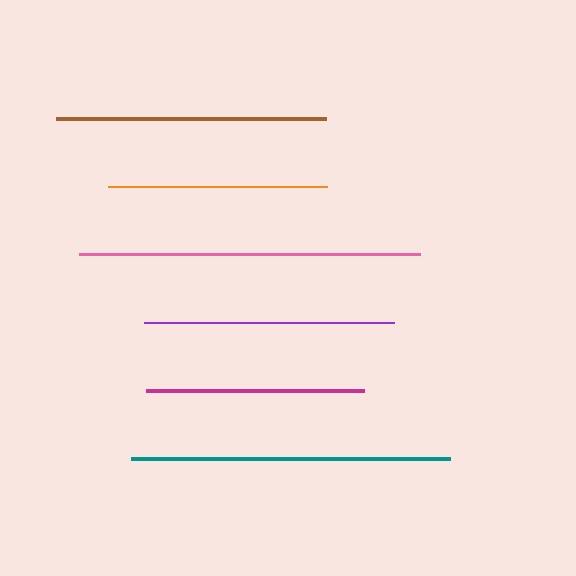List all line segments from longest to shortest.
From longest to shortest: pink, teal, brown, purple, orange, magenta.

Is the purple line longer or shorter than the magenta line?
The purple line is longer than the magenta line.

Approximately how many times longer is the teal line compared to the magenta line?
The teal line is approximately 1.5 times the length of the magenta line.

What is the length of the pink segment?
The pink segment is approximately 341 pixels long.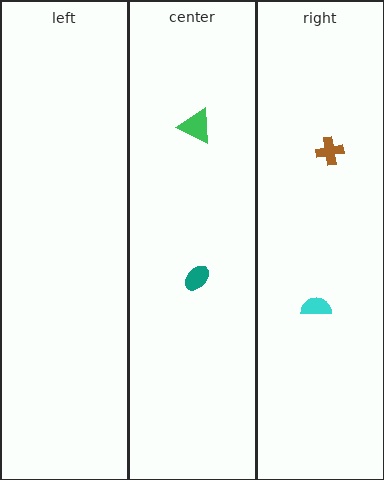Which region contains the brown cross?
The right region.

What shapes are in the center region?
The teal ellipse, the green triangle.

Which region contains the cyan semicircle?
The right region.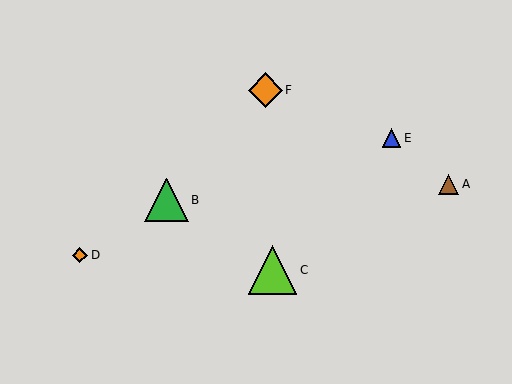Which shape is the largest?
The lime triangle (labeled C) is the largest.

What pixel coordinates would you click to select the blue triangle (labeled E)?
Click at (392, 138) to select the blue triangle E.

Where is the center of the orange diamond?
The center of the orange diamond is at (80, 255).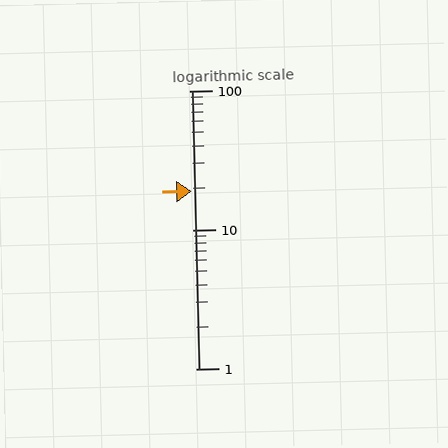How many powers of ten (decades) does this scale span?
The scale spans 2 decades, from 1 to 100.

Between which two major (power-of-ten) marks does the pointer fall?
The pointer is between 10 and 100.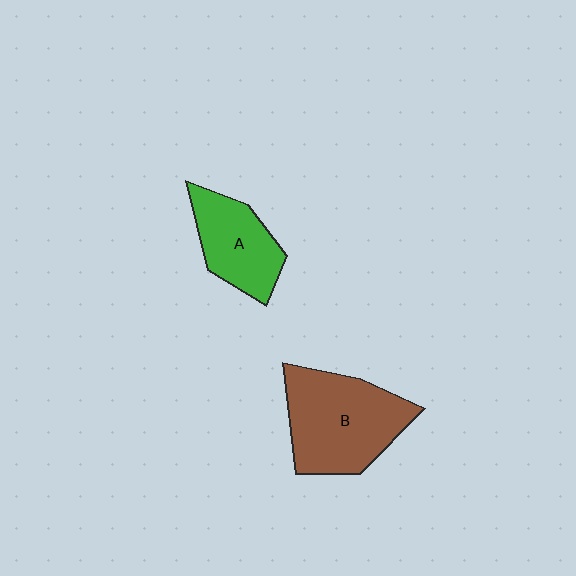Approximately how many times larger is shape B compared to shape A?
Approximately 1.6 times.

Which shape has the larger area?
Shape B (brown).